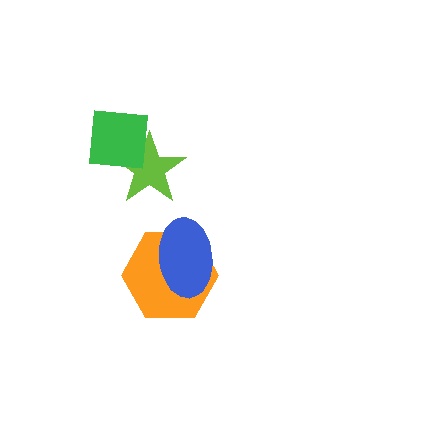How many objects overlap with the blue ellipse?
1 object overlaps with the blue ellipse.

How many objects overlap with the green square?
1 object overlaps with the green square.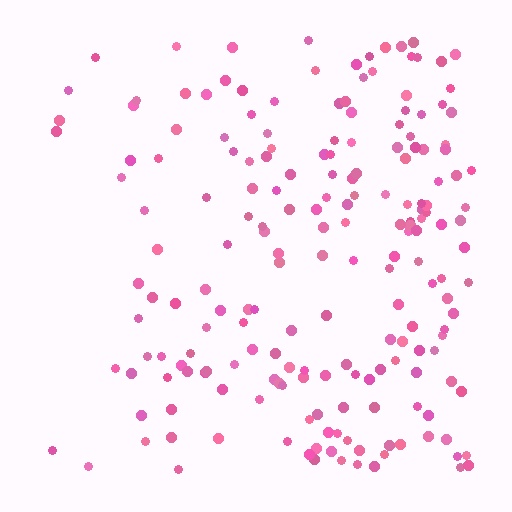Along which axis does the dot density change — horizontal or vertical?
Horizontal.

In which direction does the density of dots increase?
From left to right, with the right side densest.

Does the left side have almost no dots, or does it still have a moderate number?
Still a moderate number, just noticeably fewer than the right.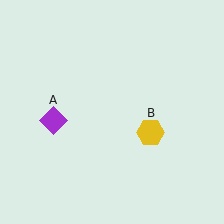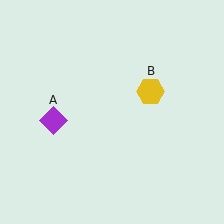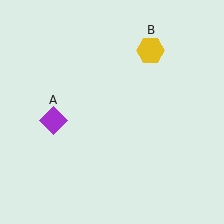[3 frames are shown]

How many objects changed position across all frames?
1 object changed position: yellow hexagon (object B).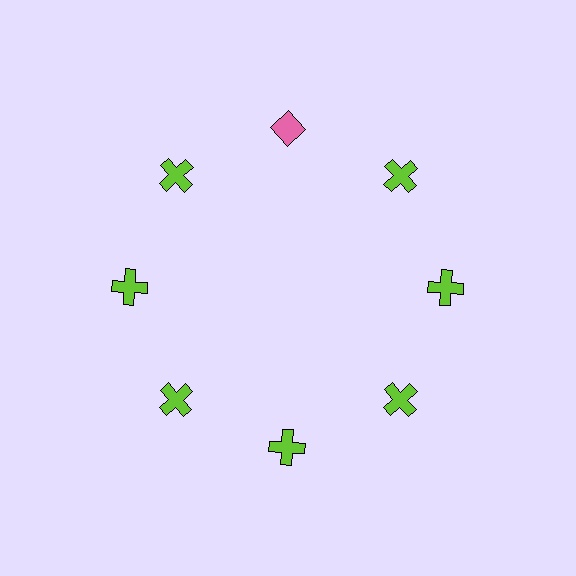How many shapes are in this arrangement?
There are 8 shapes arranged in a ring pattern.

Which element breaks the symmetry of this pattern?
The pink diamond at roughly the 12 o'clock position breaks the symmetry. All other shapes are lime crosses.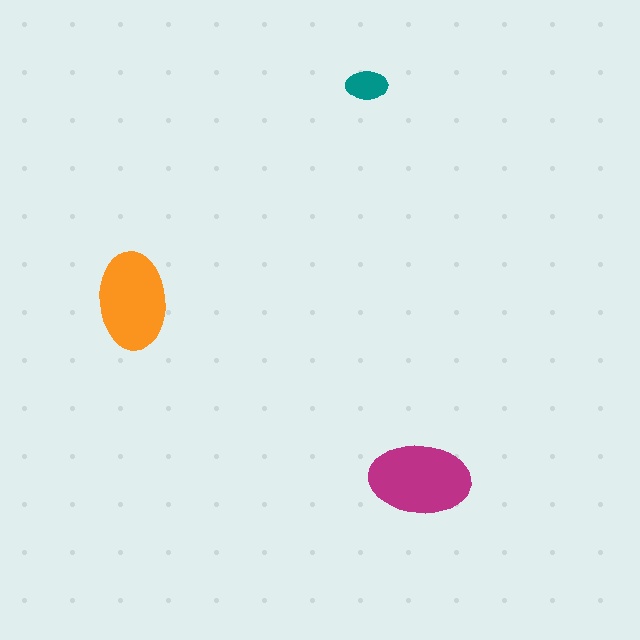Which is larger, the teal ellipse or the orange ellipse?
The orange one.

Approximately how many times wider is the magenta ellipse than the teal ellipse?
About 2.5 times wider.